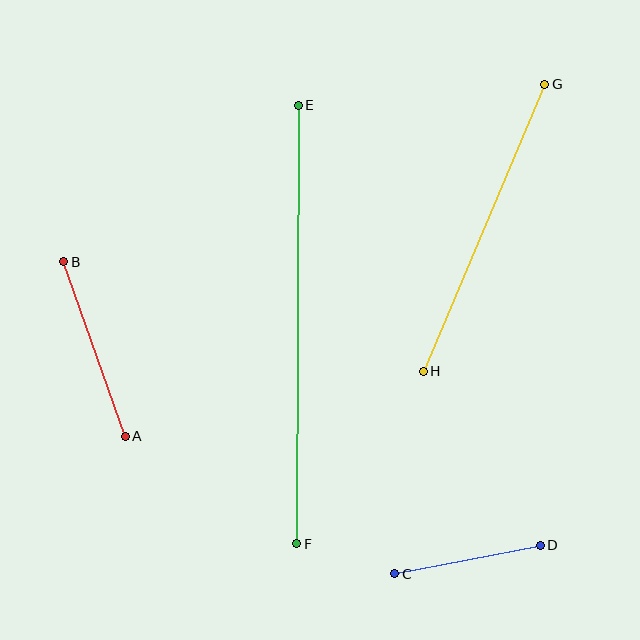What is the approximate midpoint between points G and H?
The midpoint is at approximately (484, 228) pixels.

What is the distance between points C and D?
The distance is approximately 148 pixels.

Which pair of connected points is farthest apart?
Points E and F are farthest apart.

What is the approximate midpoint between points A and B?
The midpoint is at approximately (95, 349) pixels.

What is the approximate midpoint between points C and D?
The midpoint is at approximately (467, 559) pixels.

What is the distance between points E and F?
The distance is approximately 439 pixels.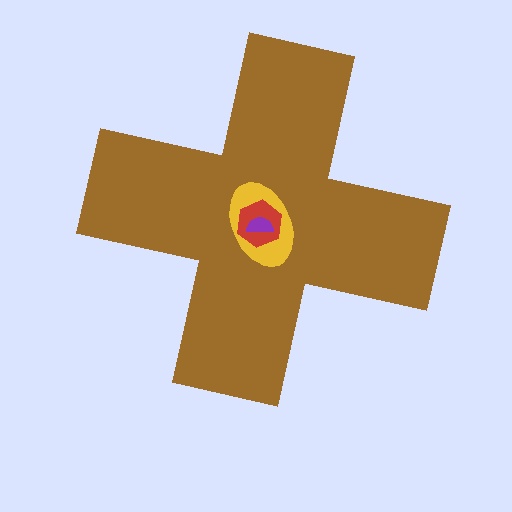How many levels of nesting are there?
4.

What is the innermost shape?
The purple semicircle.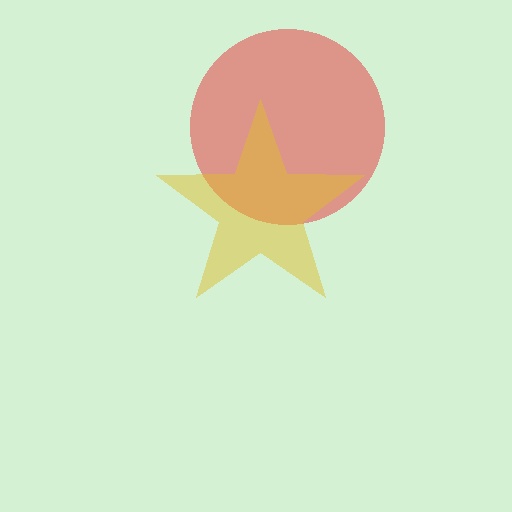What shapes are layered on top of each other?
The layered shapes are: a red circle, a yellow star.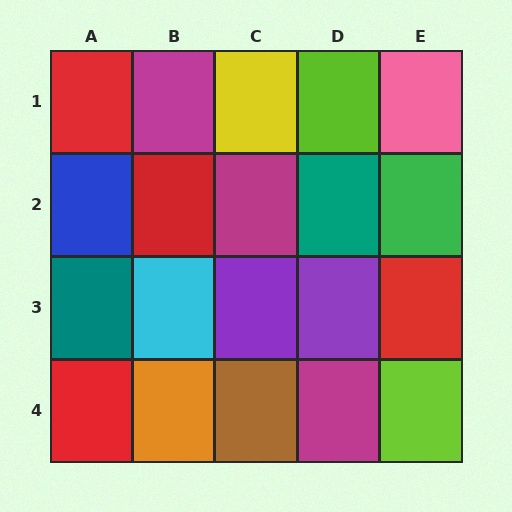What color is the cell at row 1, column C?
Yellow.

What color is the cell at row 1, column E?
Pink.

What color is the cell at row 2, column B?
Red.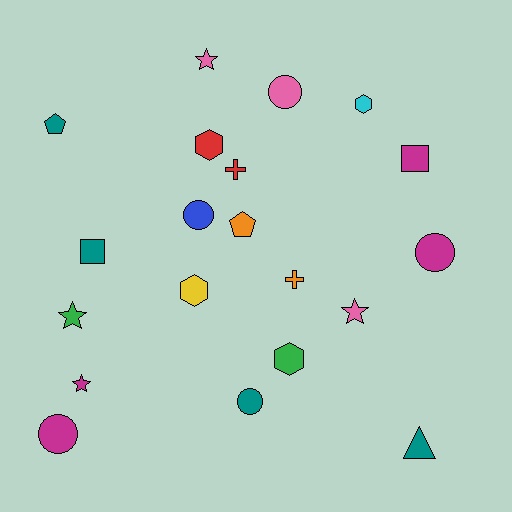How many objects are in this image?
There are 20 objects.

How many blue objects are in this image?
There is 1 blue object.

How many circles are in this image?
There are 5 circles.